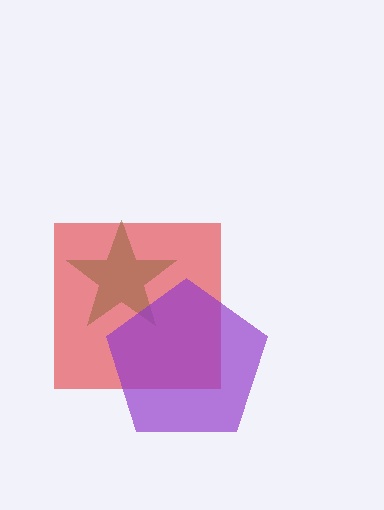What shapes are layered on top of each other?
The layered shapes are: a red square, a brown star, a purple pentagon.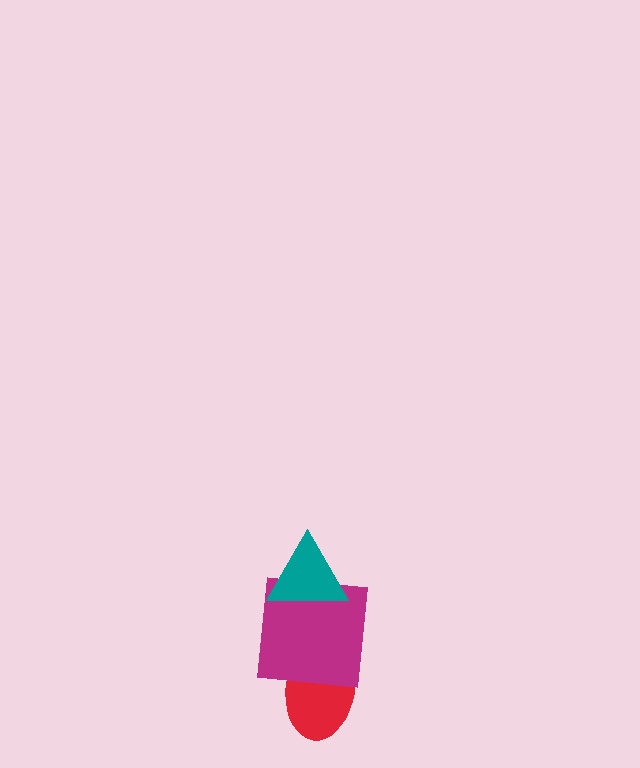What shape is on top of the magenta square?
The teal triangle is on top of the magenta square.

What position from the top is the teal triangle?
The teal triangle is 1st from the top.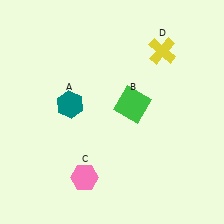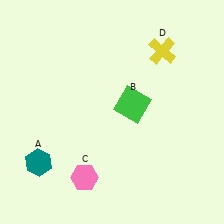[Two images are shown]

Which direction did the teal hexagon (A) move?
The teal hexagon (A) moved down.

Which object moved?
The teal hexagon (A) moved down.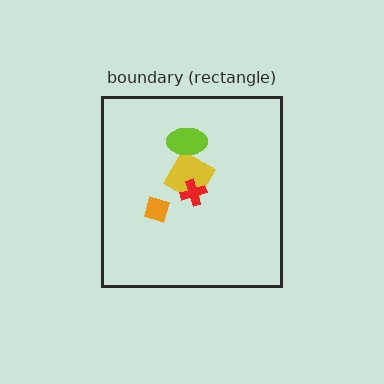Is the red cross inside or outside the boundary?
Inside.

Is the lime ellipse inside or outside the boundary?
Inside.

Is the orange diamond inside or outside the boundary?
Inside.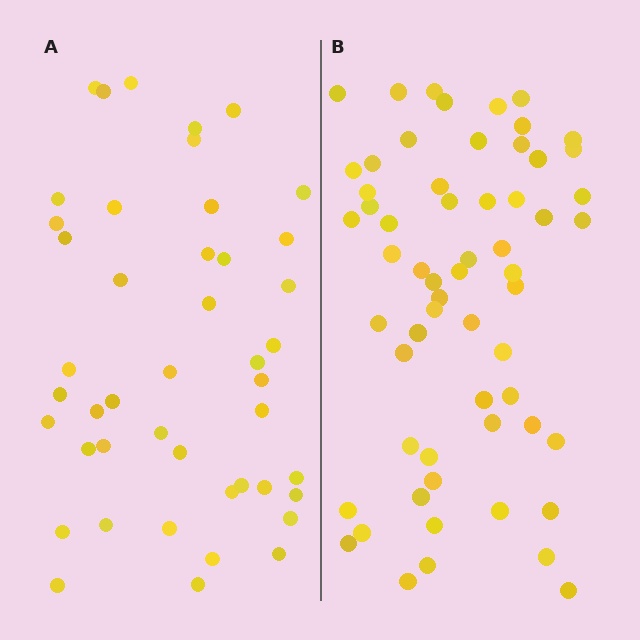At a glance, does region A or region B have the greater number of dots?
Region B (the right region) has more dots.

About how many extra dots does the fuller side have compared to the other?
Region B has approximately 15 more dots than region A.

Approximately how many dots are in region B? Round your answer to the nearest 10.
About 60 dots.